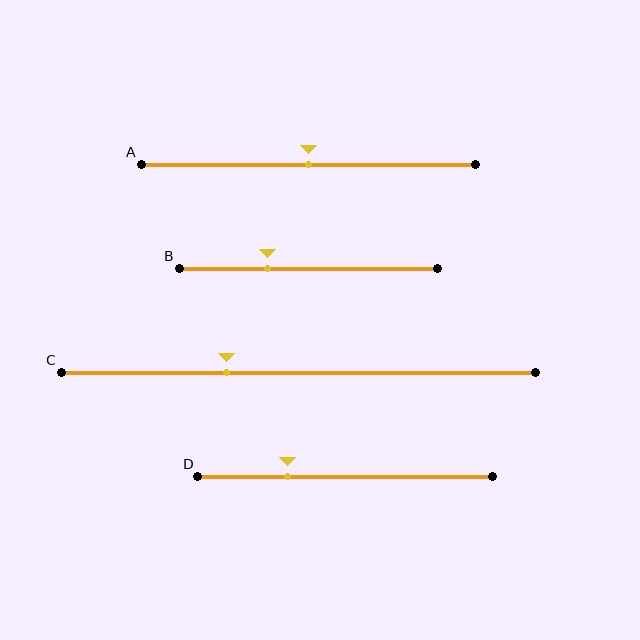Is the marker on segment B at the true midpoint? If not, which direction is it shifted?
No, the marker on segment B is shifted to the left by about 16% of the segment length.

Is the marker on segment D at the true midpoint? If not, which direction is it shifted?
No, the marker on segment D is shifted to the left by about 20% of the segment length.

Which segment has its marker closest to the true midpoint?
Segment A has its marker closest to the true midpoint.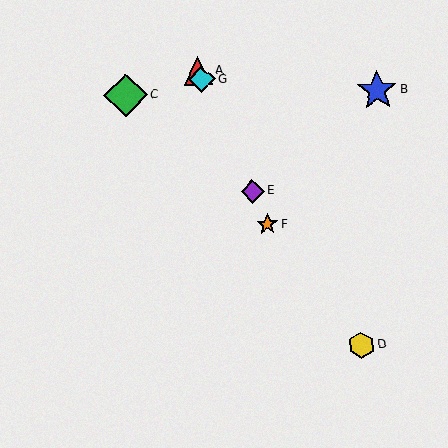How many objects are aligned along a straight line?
4 objects (A, E, F, G) are aligned along a straight line.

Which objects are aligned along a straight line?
Objects A, E, F, G are aligned along a straight line.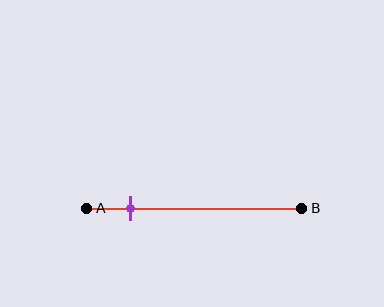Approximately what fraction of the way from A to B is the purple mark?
The purple mark is approximately 20% of the way from A to B.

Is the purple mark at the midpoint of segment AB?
No, the mark is at about 20% from A, not at the 50% midpoint.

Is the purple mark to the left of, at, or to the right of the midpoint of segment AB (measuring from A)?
The purple mark is to the left of the midpoint of segment AB.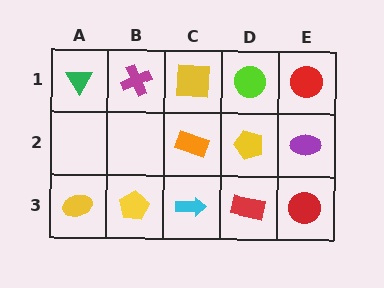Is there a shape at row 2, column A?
No, that cell is empty.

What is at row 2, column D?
A yellow pentagon.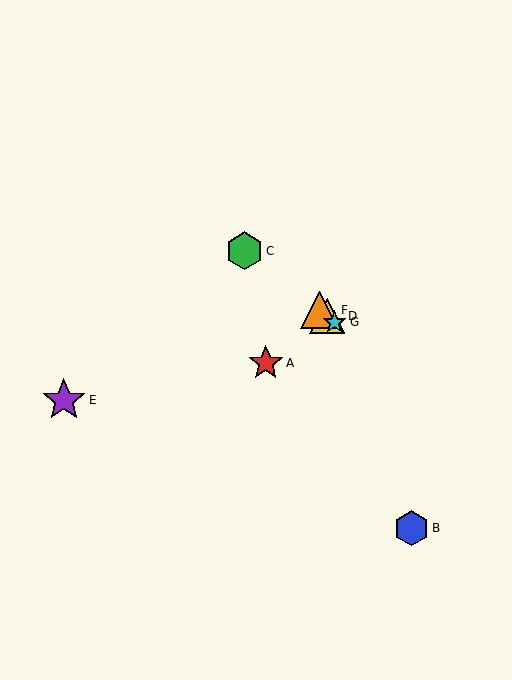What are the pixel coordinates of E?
Object E is at (64, 400).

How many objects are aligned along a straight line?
4 objects (C, D, F, G) are aligned along a straight line.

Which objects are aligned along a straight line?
Objects C, D, F, G are aligned along a straight line.